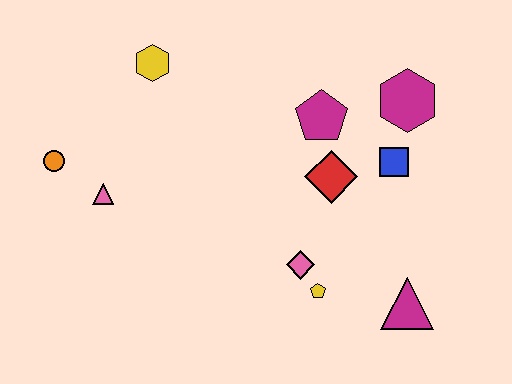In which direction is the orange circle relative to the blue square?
The orange circle is to the left of the blue square.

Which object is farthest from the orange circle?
The magenta triangle is farthest from the orange circle.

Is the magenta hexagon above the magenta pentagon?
Yes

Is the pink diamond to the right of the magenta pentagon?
No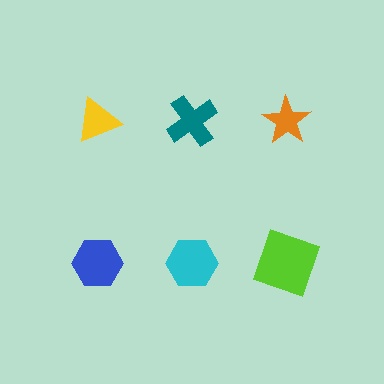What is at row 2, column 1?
A blue hexagon.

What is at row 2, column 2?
A cyan hexagon.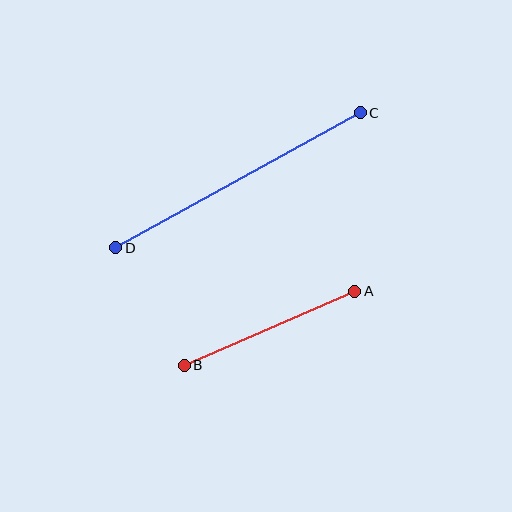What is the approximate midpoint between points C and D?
The midpoint is at approximately (238, 180) pixels.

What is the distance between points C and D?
The distance is approximately 279 pixels.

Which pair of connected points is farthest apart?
Points C and D are farthest apart.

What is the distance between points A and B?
The distance is approximately 186 pixels.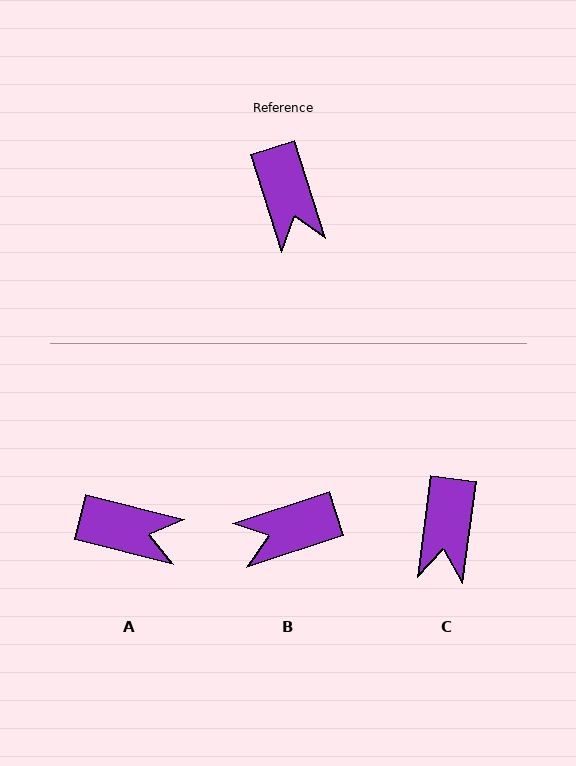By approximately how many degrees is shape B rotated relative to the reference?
Approximately 89 degrees clockwise.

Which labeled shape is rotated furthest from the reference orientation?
B, about 89 degrees away.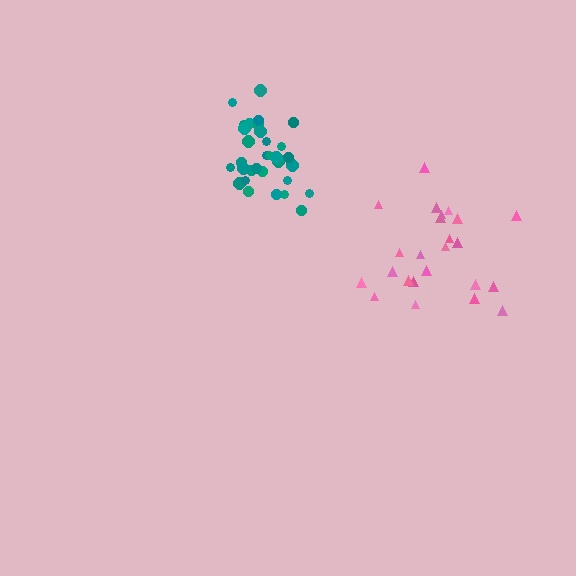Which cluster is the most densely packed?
Teal.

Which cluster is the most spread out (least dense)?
Pink.